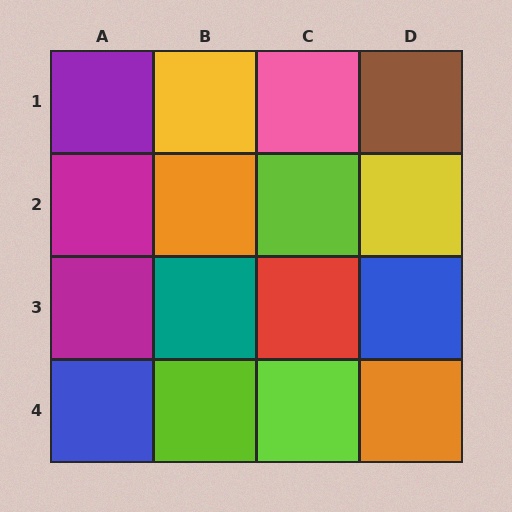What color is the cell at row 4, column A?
Blue.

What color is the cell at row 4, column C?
Lime.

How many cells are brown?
1 cell is brown.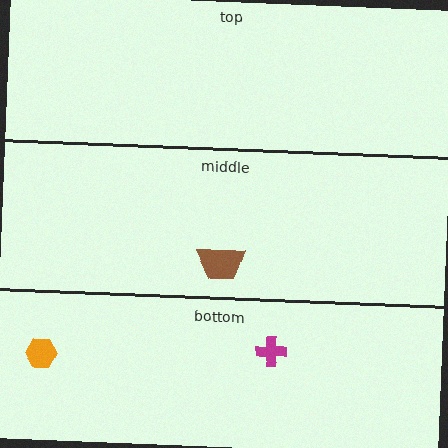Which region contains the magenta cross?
The bottom region.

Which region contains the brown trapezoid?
The middle region.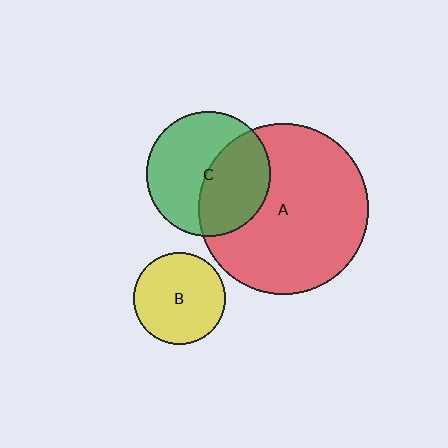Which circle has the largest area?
Circle A (red).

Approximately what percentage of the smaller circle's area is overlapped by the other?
Approximately 45%.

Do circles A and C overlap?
Yes.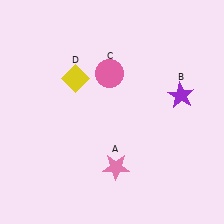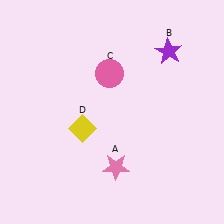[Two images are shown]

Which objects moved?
The objects that moved are: the purple star (B), the yellow diamond (D).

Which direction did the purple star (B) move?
The purple star (B) moved up.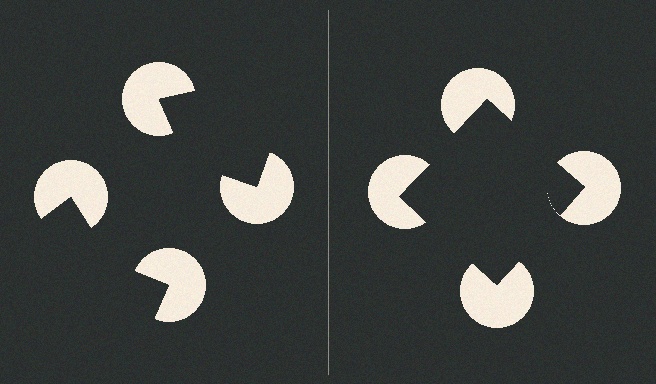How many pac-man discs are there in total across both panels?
8 — 4 on each side.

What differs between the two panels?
The pac-man discs are positioned identically on both sides; only the wedge orientations differ. On the right they align to a square; on the left they are misaligned.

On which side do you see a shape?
An illusory square appears on the right side. On the left side the wedge cuts are rotated, so no coherent shape forms.